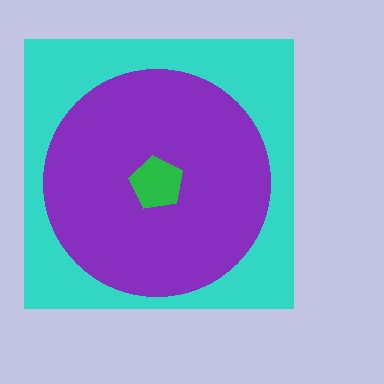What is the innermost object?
The green pentagon.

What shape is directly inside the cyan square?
The purple circle.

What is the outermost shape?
The cyan square.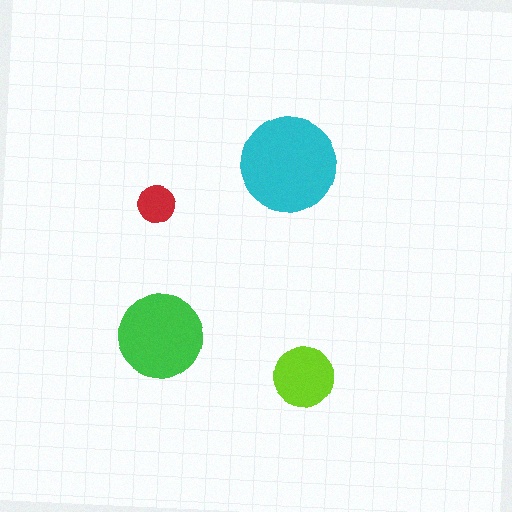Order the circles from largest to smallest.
the cyan one, the green one, the lime one, the red one.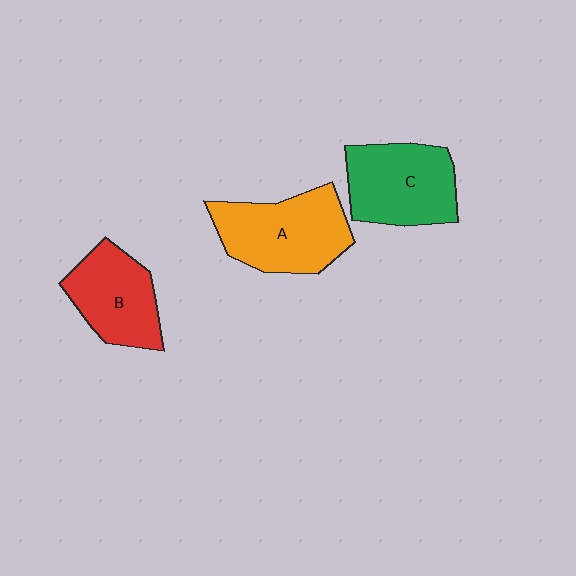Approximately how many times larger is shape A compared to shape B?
Approximately 1.3 times.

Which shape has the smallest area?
Shape B (red).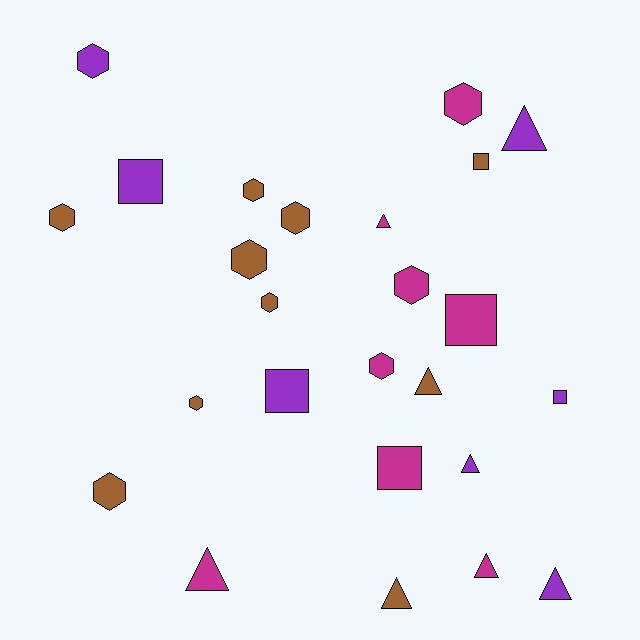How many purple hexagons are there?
There is 1 purple hexagon.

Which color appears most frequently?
Brown, with 10 objects.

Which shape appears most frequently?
Hexagon, with 11 objects.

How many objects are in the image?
There are 25 objects.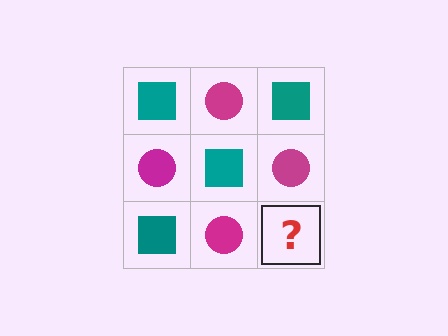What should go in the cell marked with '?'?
The missing cell should contain a teal square.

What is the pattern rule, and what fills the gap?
The rule is that it alternates teal square and magenta circle in a checkerboard pattern. The gap should be filled with a teal square.